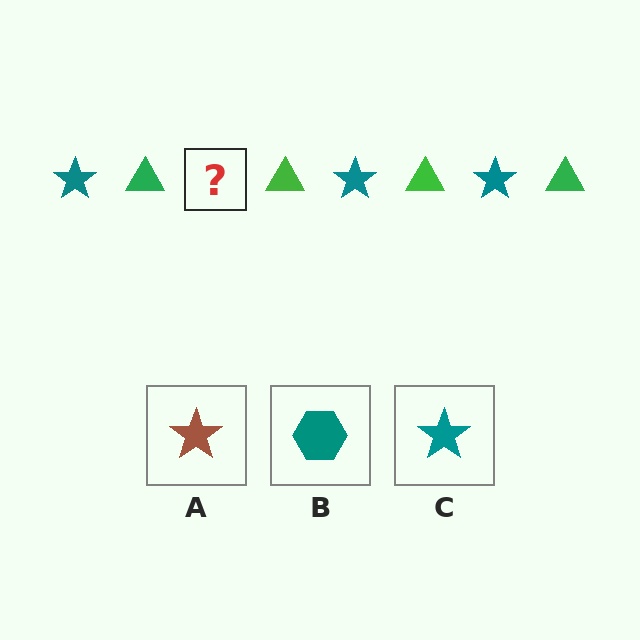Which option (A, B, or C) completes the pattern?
C.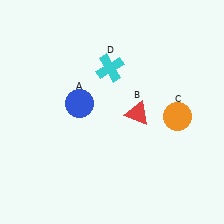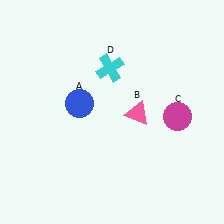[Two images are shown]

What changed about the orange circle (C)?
In Image 1, C is orange. In Image 2, it changed to magenta.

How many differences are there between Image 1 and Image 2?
There are 2 differences between the two images.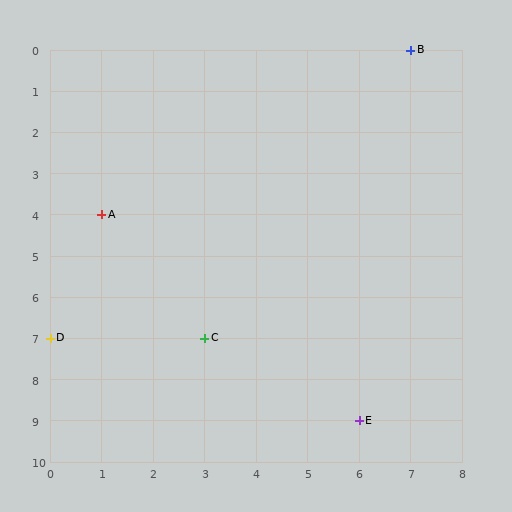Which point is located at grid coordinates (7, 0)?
Point B is at (7, 0).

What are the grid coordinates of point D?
Point D is at grid coordinates (0, 7).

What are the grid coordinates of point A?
Point A is at grid coordinates (1, 4).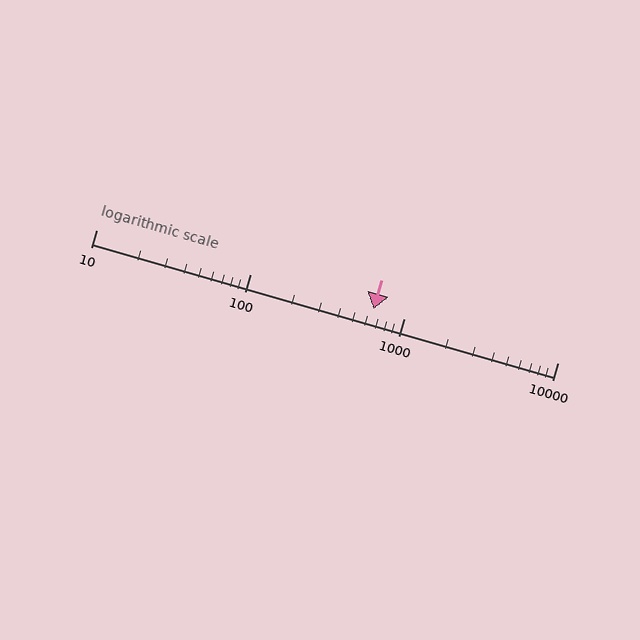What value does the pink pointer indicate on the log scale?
The pointer indicates approximately 640.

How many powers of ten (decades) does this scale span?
The scale spans 3 decades, from 10 to 10000.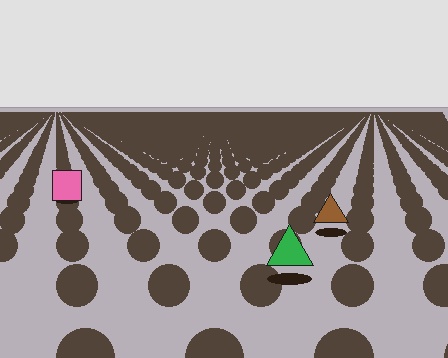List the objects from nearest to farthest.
From nearest to farthest: the green triangle, the brown triangle, the pink square.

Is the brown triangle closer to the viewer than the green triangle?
No. The green triangle is closer — you can tell from the texture gradient: the ground texture is coarser near it.